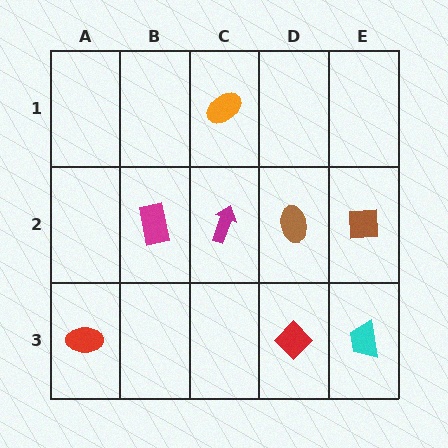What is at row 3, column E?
A cyan trapezoid.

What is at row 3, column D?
A red diamond.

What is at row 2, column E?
A brown square.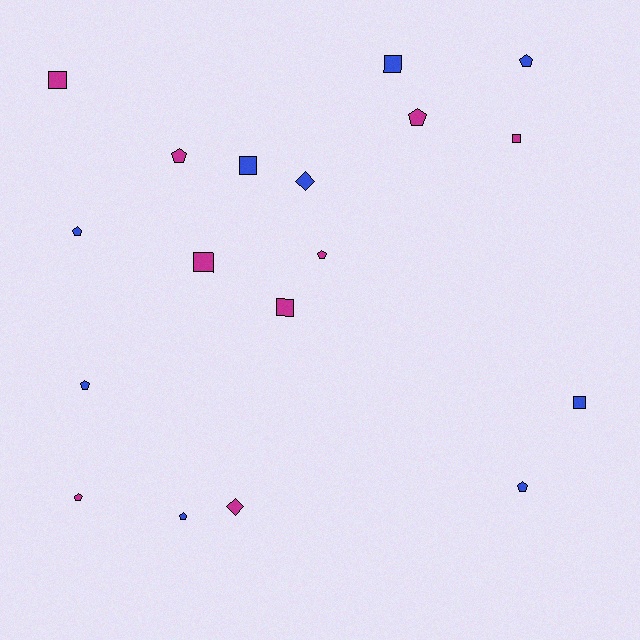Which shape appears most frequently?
Pentagon, with 9 objects.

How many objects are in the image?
There are 18 objects.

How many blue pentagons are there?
There are 5 blue pentagons.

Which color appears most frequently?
Magenta, with 9 objects.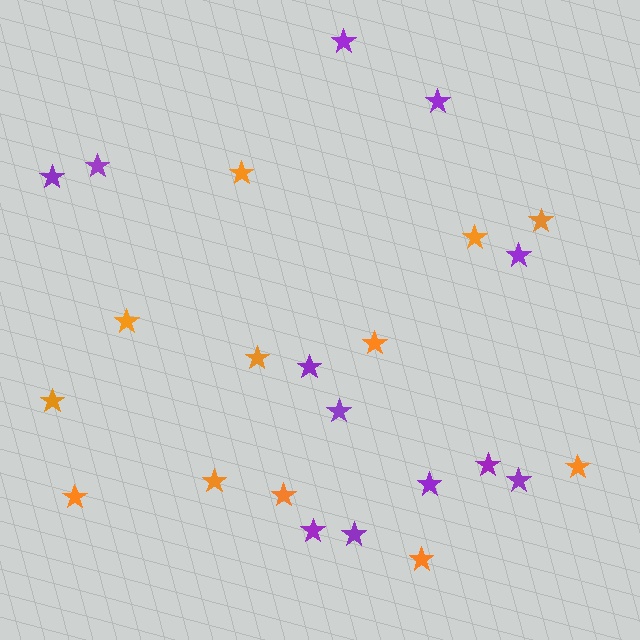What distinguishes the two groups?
There are 2 groups: one group of orange stars (12) and one group of purple stars (12).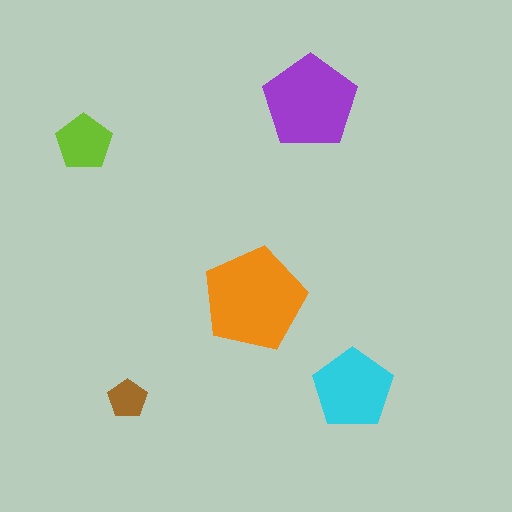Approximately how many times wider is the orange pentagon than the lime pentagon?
About 2 times wider.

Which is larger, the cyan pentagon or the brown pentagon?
The cyan one.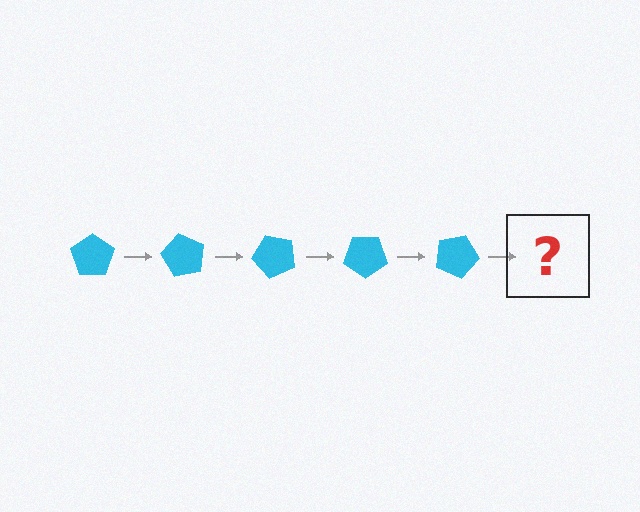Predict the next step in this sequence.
The next step is a cyan pentagon rotated 300 degrees.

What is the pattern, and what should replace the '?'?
The pattern is that the pentagon rotates 60 degrees each step. The '?' should be a cyan pentagon rotated 300 degrees.